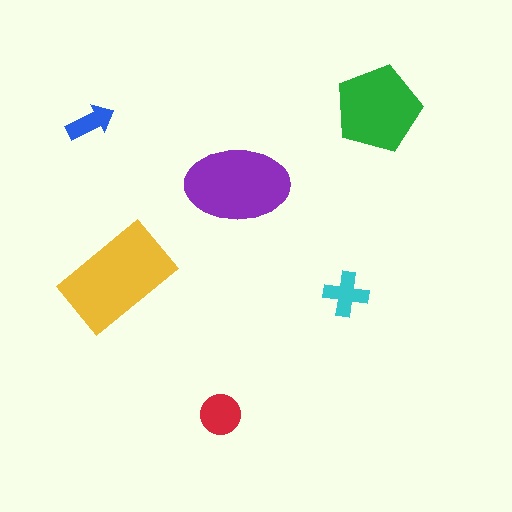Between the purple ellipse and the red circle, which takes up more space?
The purple ellipse.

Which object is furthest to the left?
The blue arrow is leftmost.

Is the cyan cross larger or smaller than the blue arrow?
Larger.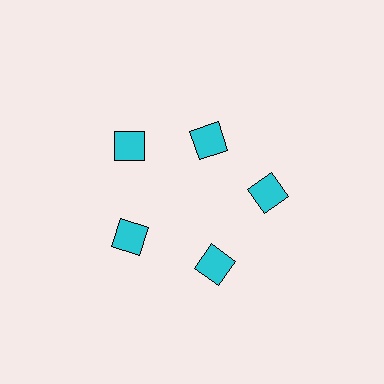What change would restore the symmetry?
The symmetry would be restored by moving it outward, back onto the ring so that all 5 squares sit at equal angles and equal distance from the center.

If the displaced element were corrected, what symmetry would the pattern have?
It would have 5-fold rotational symmetry — the pattern would map onto itself every 72 degrees.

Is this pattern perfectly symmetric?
No. The 5 cyan squares are arranged in a ring, but one element near the 1 o'clock position is pulled inward toward the center, breaking the 5-fold rotational symmetry.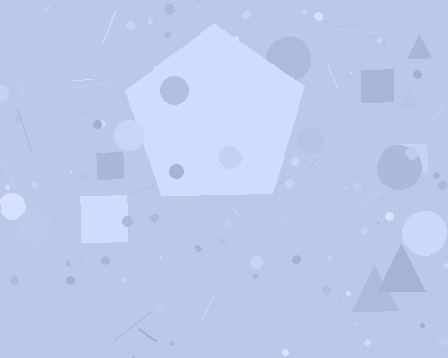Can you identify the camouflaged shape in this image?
The camouflaged shape is a pentagon.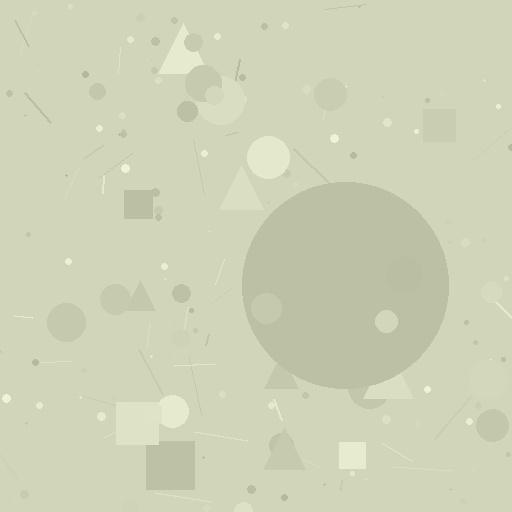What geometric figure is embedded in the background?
A circle is embedded in the background.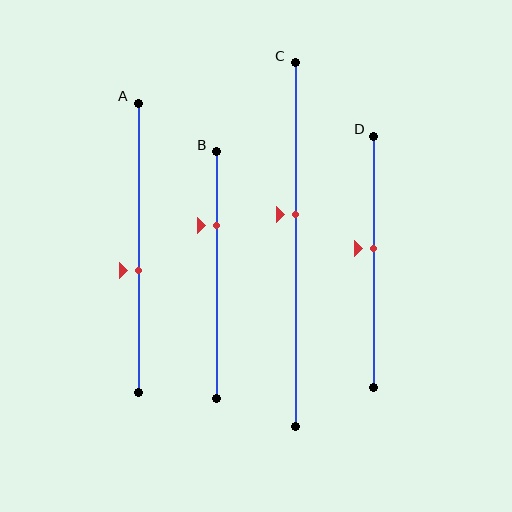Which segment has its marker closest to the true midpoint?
Segment D has its marker closest to the true midpoint.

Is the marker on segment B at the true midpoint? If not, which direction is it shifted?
No, the marker on segment B is shifted upward by about 20% of the segment length.